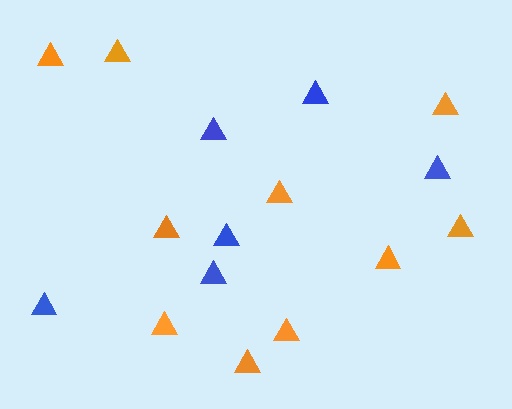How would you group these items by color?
There are 2 groups: one group of orange triangles (10) and one group of blue triangles (6).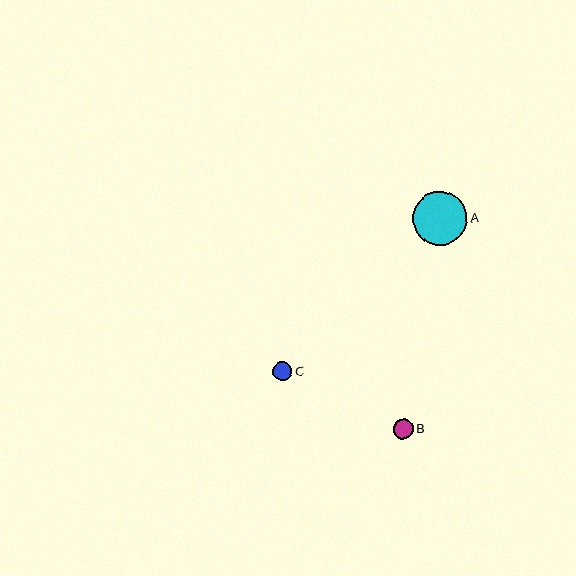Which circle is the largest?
Circle A is the largest with a size of approximately 54 pixels.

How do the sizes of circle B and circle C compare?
Circle B and circle C are approximately the same size.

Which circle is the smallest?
Circle C is the smallest with a size of approximately 19 pixels.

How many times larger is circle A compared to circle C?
Circle A is approximately 2.8 times the size of circle C.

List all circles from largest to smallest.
From largest to smallest: A, B, C.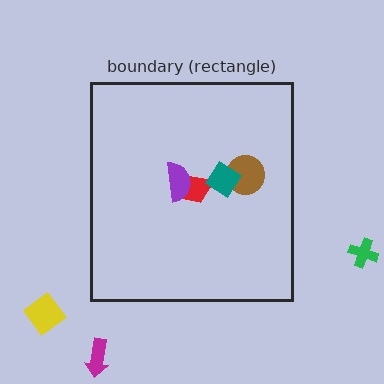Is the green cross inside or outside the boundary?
Outside.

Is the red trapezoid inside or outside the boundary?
Inside.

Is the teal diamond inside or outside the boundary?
Inside.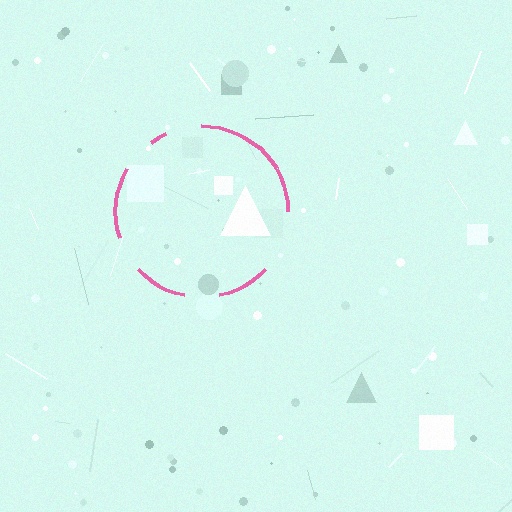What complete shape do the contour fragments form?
The contour fragments form a circle.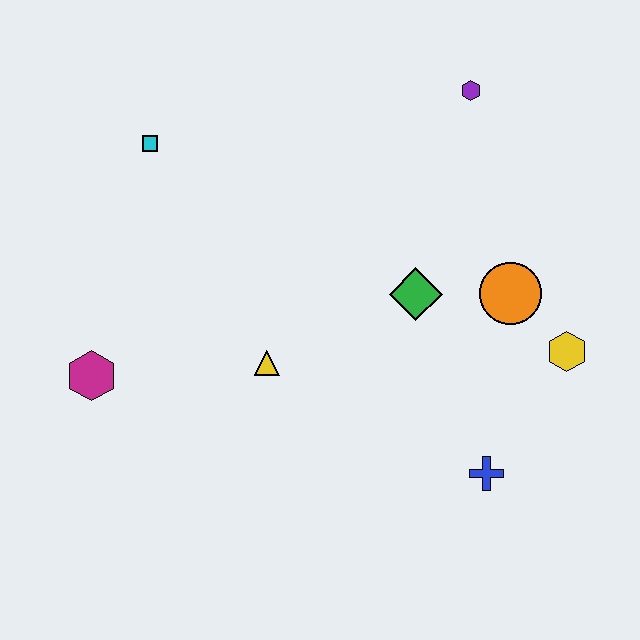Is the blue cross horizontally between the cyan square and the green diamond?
No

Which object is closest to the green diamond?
The orange circle is closest to the green diamond.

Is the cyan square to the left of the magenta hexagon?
No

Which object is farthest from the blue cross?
The cyan square is farthest from the blue cross.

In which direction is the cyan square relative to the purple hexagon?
The cyan square is to the left of the purple hexagon.